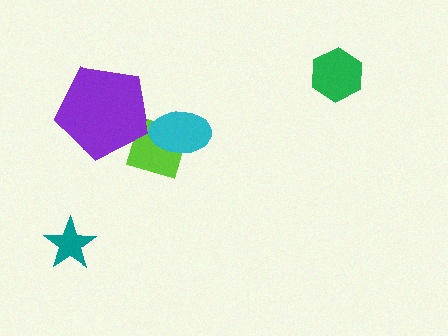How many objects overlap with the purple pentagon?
1 object overlaps with the purple pentagon.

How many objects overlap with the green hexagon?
0 objects overlap with the green hexagon.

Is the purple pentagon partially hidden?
No, no other shape covers it.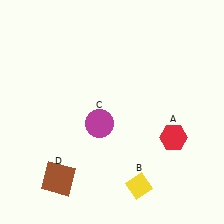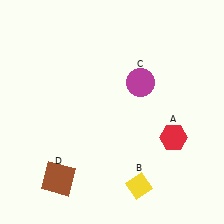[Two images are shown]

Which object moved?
The magenta circle (C) moved up.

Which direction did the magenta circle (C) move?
The magenta circle (C) moved up.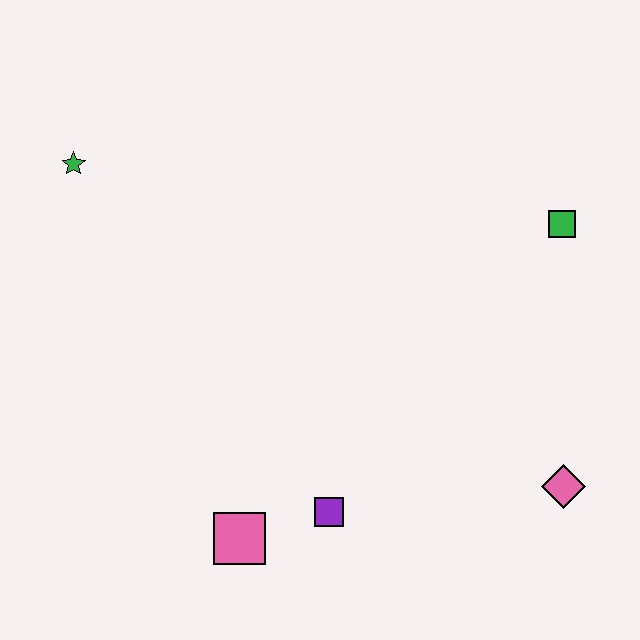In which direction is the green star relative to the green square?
The green star is to the left of the green square.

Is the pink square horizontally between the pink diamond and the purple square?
No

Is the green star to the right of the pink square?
No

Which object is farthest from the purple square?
The green star is farthest from the purple square.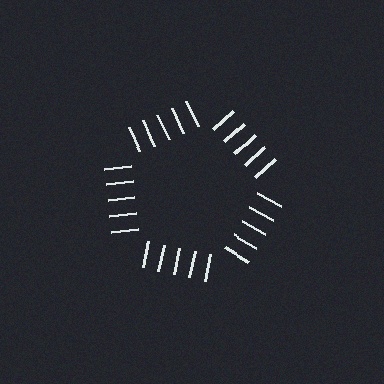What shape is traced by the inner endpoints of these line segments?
An illusory pentagon — the line segments terminate on its edges but no continuous stroke is drawn.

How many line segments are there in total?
25 — 5 along each of the 5 edges.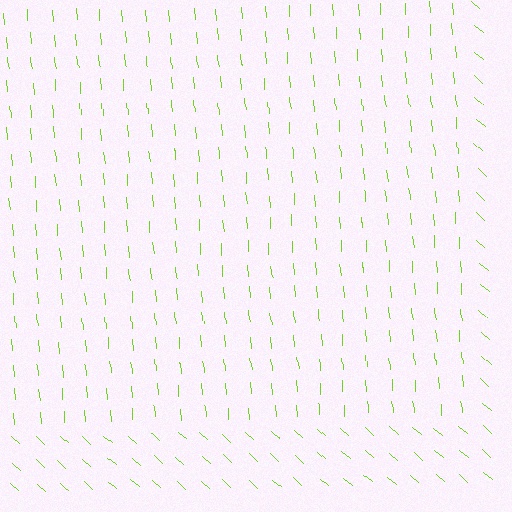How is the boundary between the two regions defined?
The boundary is defined purely by a change in line orientation (approximately 45 degrees difference). All lines are the same color and thickness.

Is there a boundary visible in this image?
Yes, there is a texture boundary formed by a change in line orientation.